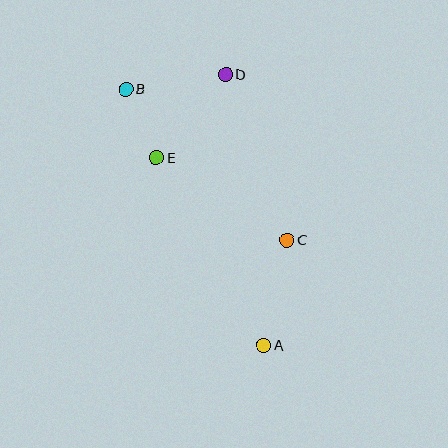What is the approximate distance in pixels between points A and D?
The distance between A and D is approximately 274 pixels.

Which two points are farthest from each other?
Points A and B are farthest from each other.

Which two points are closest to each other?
Points B and E are closest to each other.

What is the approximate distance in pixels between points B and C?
The distance between B and C is approximately 221 pixels.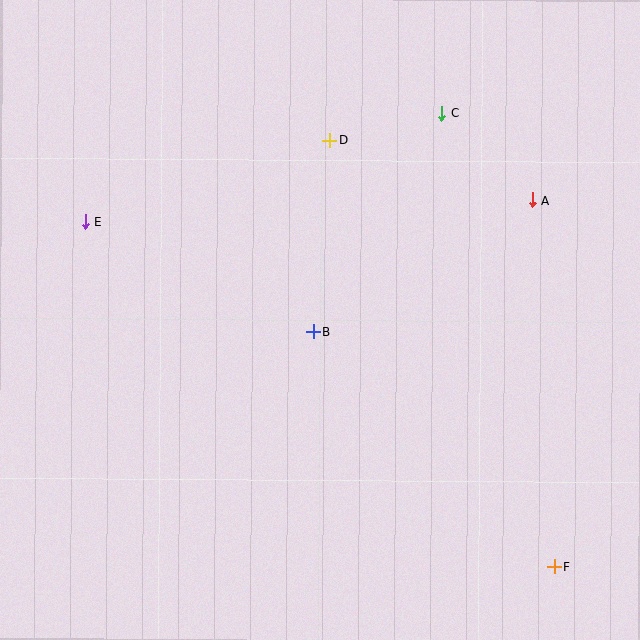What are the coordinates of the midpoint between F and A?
The midpoint between F and A is at (543, 383).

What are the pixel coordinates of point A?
Point A is at (532, 200).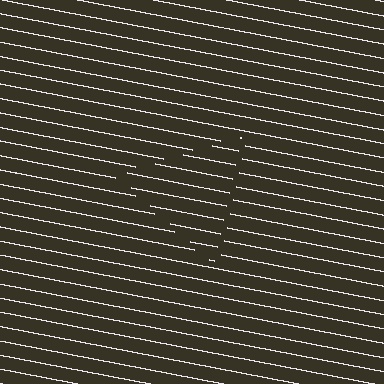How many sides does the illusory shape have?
3 sides — the line-ends trace a triangle.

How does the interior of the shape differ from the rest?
The interior of the shape contains the same grating, shifted by half a period — the contour is defined by the phase discontinuity where line-ends from the inner and outer gratings abut.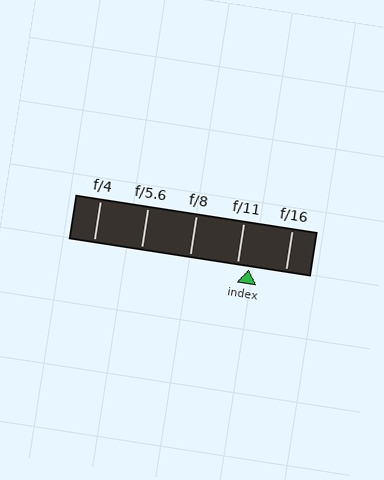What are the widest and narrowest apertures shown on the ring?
The widest aperture shown is f/4 and the narrowest is f/16.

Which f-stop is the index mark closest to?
The index mark is closest to f/11.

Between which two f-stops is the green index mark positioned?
The index mark is between f/11 and f/16.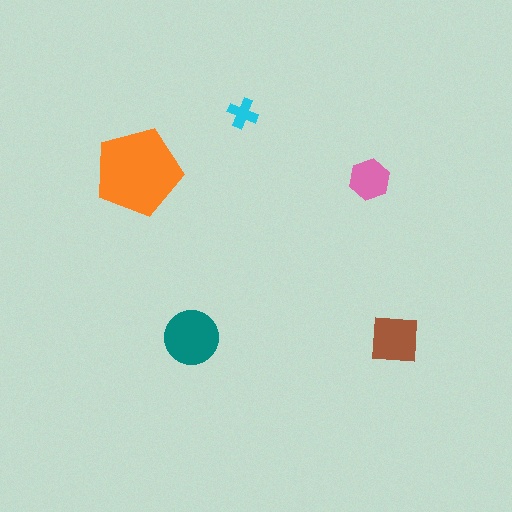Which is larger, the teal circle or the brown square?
The teal circle.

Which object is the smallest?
The cyan cross.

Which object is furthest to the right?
The brown square is rightmost.